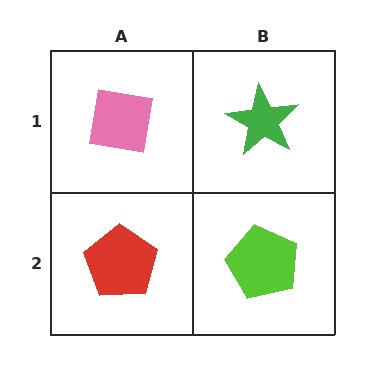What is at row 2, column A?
A red pentagon.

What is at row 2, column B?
A lime pentagon.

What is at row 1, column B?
A green star.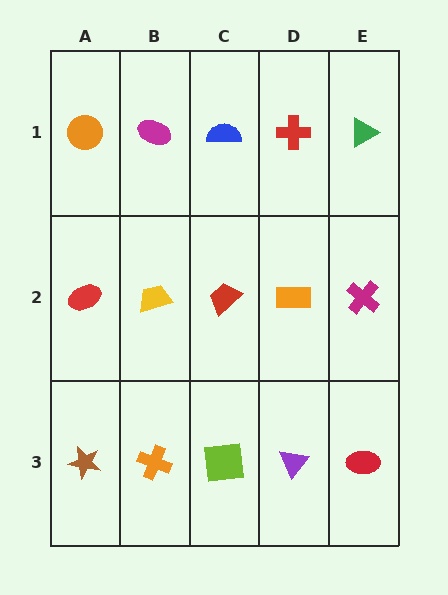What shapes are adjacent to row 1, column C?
A red trapezoid (row 2, column C), a magenta ellipse (row 1, column B), a red cross (row 1, column D).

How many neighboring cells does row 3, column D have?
3.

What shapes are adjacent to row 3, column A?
A red ellipse (row 2, column A), an orange cross (row 3, column B).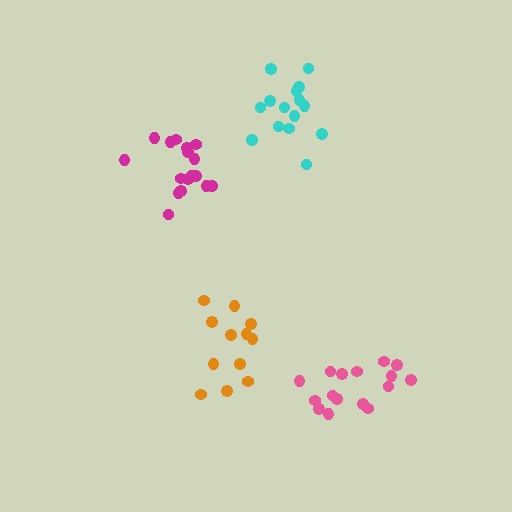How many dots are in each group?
Group 1: 16 dots, Group 2: 15 dots, Group 3: 12 dots, Group 4: 17 dots (60 total).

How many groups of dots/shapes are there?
There are 4 groups.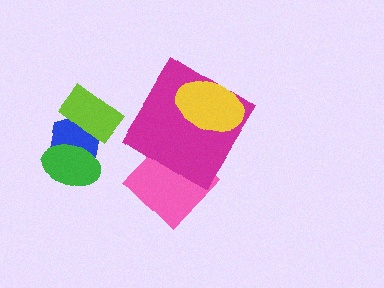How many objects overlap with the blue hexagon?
2 objects overlap with the blue hexagon.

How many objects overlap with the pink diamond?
1 object overlaps with the pink diamond.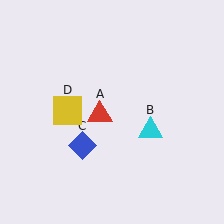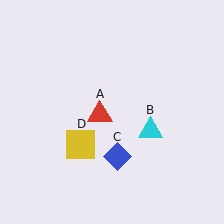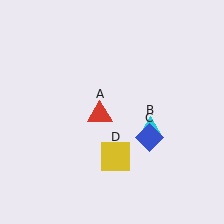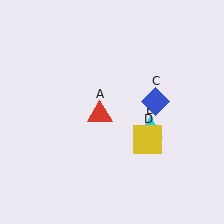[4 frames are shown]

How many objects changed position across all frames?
2 objects changed position: blue diamond (object C), yellow square (object D).